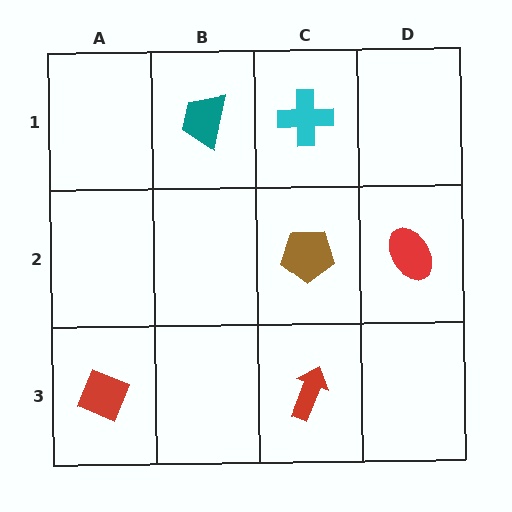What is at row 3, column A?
A red diamond.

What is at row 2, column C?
A brown pentagon.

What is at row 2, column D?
A red ellipse.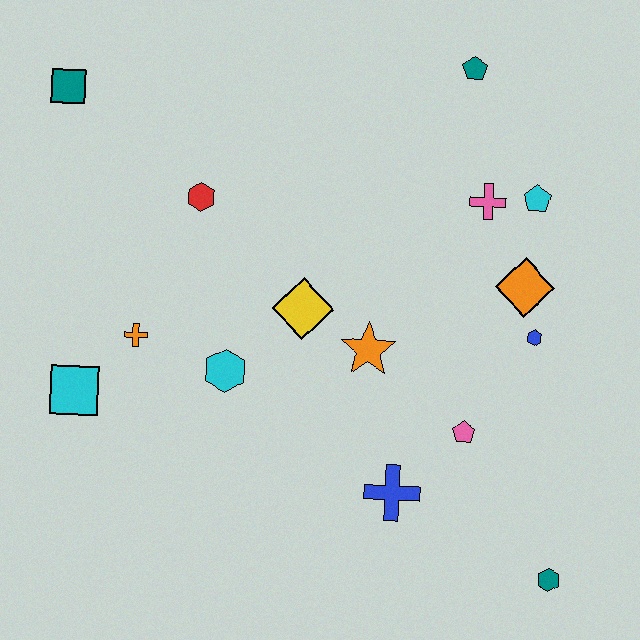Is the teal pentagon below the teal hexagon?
No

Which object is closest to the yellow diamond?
The orange star is closest to the yellow diamond.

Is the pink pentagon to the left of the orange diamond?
Yes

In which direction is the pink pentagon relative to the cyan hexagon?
The pink pentagon is to the right of the cyan hexagon.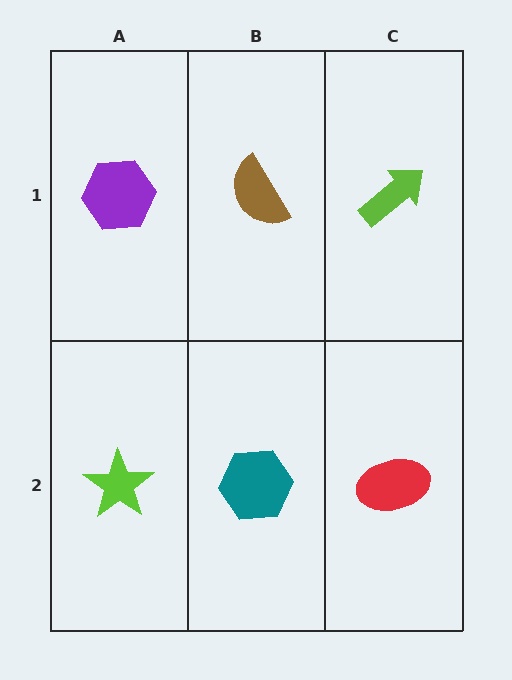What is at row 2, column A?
A lime star.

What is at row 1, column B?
A brown semicircle.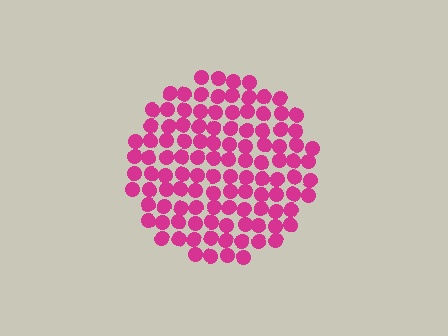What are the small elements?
The small elements are circles.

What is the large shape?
The large shape is a circle.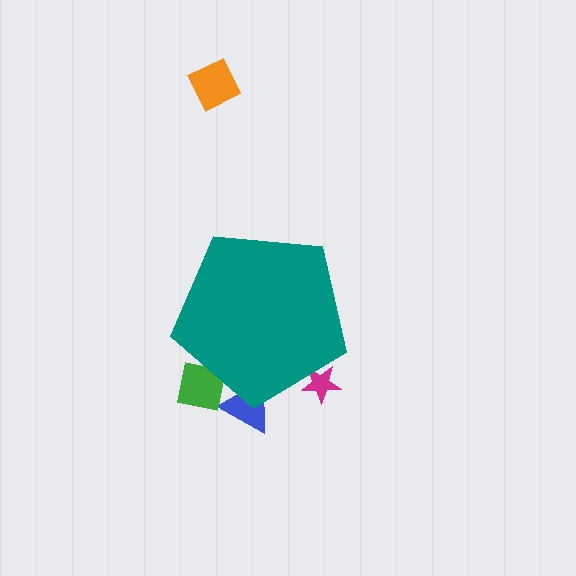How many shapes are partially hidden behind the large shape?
3 shapes are partially hidden.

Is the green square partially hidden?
Yes, the green square is partially hidden behind the teal pentagon.